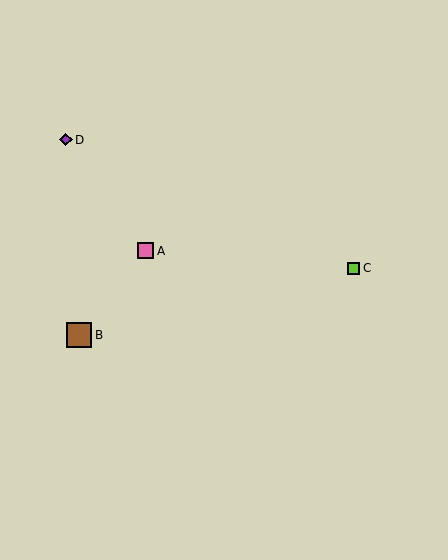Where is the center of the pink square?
The center of the pink square is at (145, 251).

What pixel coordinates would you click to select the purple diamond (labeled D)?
Click at (66, 140) to select the purple diamond D.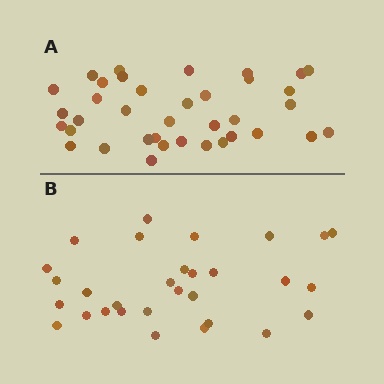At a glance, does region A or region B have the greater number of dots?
Region A (the top region) has more dots.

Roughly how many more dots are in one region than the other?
Region A has roughly 8 or so more dots than region B.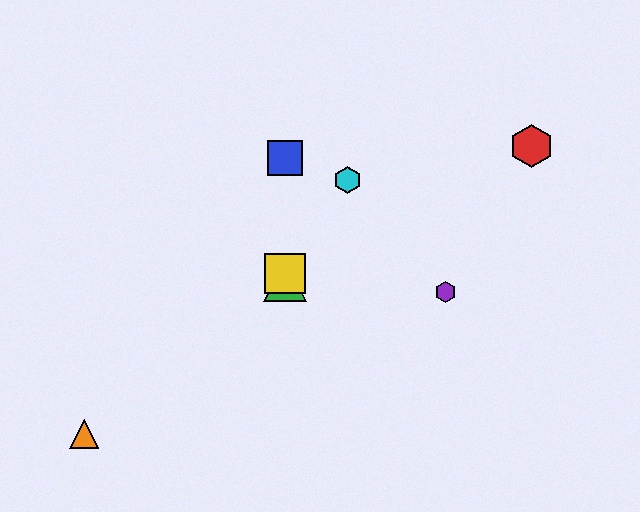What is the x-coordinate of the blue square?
The blue square is at x≈285.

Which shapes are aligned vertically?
The blue square, the green triangle, the yellow square are aligned vertically.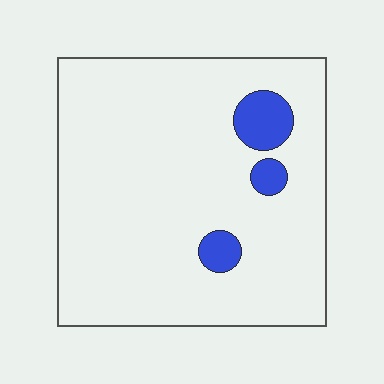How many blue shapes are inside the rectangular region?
3.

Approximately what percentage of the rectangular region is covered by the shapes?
Approximately 10%.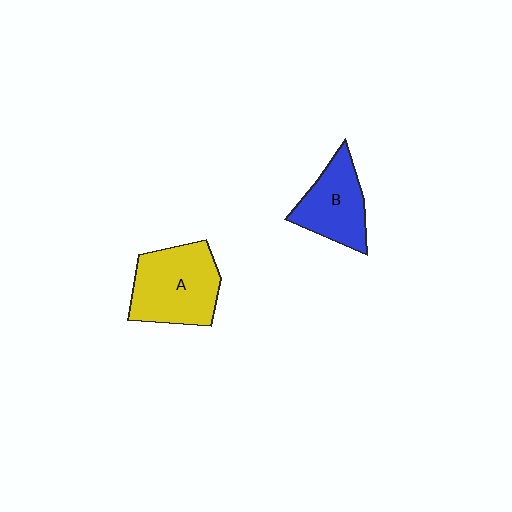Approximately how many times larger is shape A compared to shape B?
Approximately 1.3 times.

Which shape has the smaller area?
Shape B (blue).